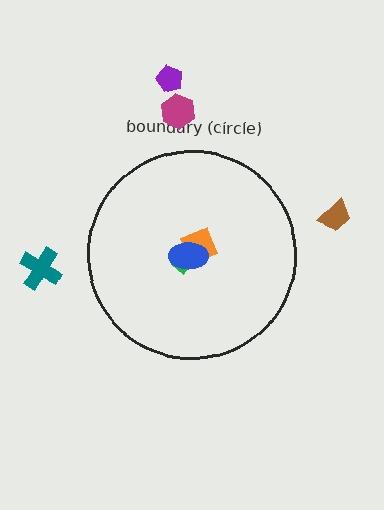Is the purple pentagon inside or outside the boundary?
Outside.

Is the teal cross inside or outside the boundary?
Outside.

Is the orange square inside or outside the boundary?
Inside.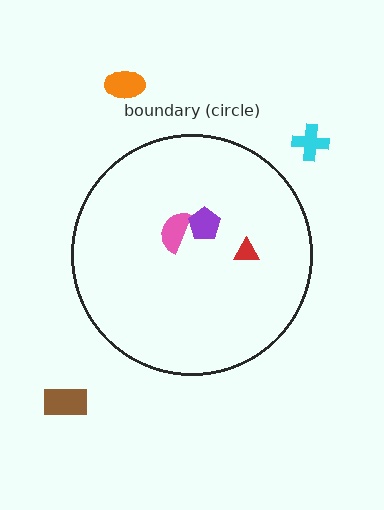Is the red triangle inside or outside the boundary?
Inside.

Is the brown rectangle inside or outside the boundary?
Outside.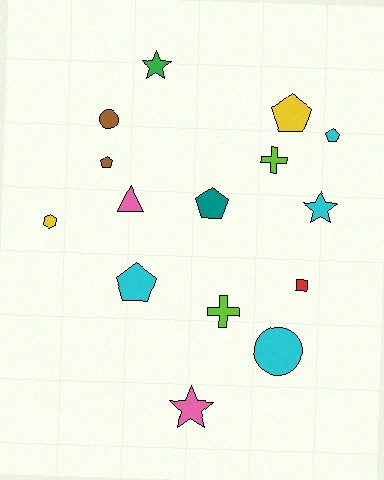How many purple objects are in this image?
There are no purple objects.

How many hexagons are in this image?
There is 1 hexagon.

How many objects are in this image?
There are 15 objects.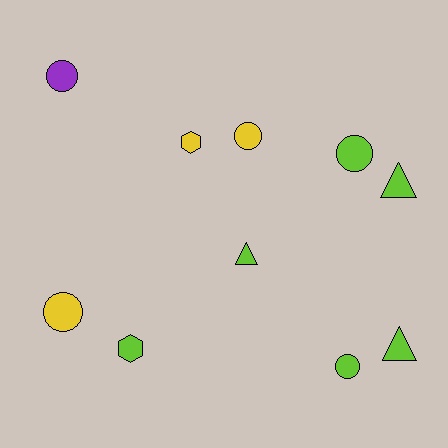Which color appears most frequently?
Lime, with 6 objects.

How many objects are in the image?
There are 10 objects.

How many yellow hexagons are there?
There is 1 yellow hexagon.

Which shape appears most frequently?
Circle, with 5 objects.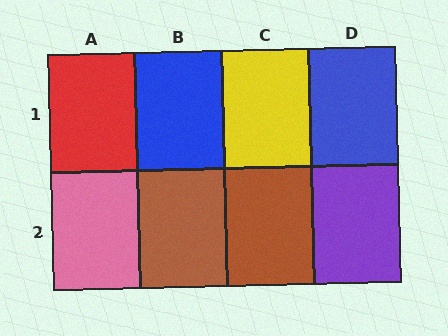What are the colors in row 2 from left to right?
Pink, brown, brown, purple.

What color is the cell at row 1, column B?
Blue.